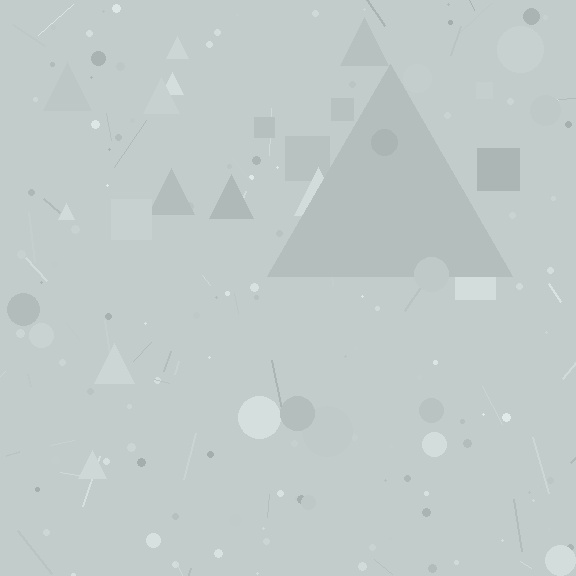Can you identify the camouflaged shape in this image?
The camouflaged shape is a triangle.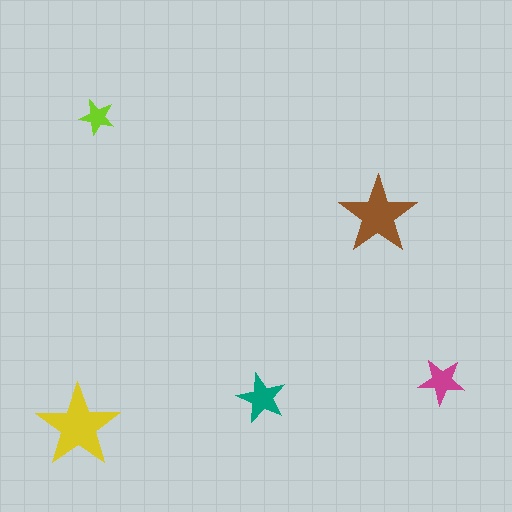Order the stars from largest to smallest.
the yellow one, the brown one, the teal one, the magenta one, the lime one.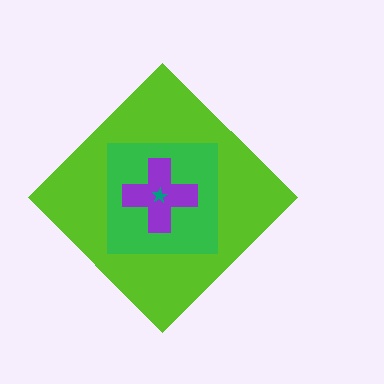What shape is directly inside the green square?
The purple cross.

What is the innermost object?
The teal star.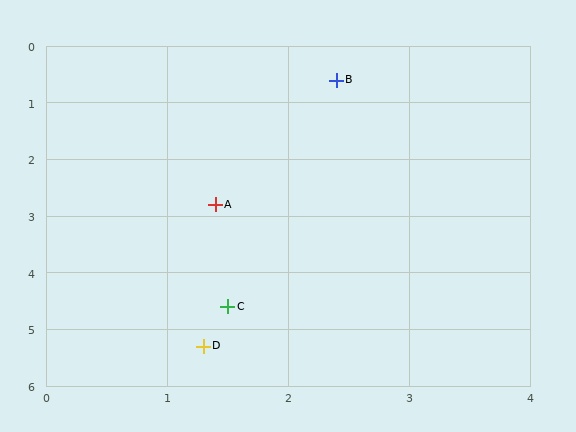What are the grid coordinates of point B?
Point B is at approximately (2.4, 0.6).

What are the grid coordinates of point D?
Point D is at approximately (1.3, 5.3).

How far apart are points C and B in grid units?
Points C and B are about 4.1 grid units apart.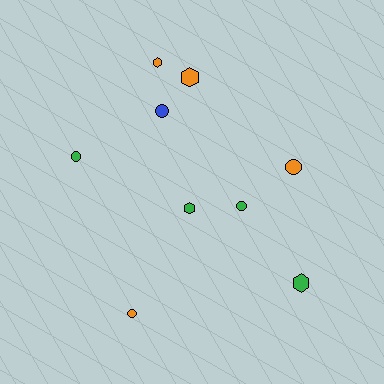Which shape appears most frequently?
Circle, with 5 objects.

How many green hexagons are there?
There are 2 green hexagons.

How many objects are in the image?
There are 9 objects.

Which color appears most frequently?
Orange, with 4 objects.